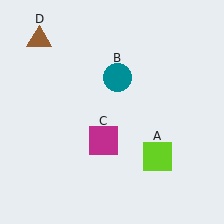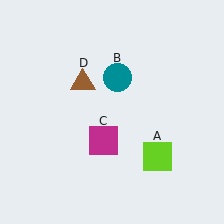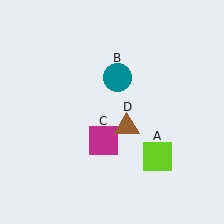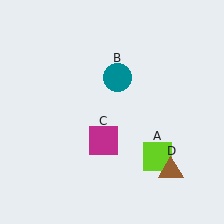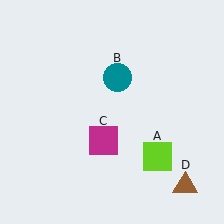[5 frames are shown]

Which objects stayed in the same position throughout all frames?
Lime square (object A) and teal circle (object B) and magenta square (object C) remained stationary.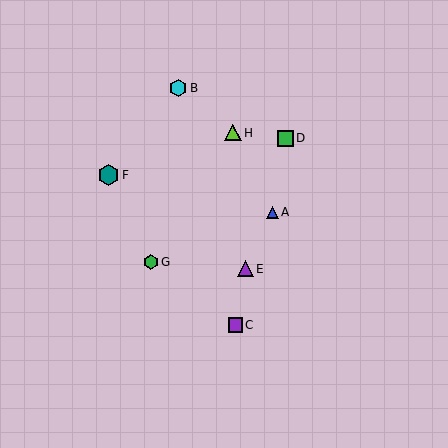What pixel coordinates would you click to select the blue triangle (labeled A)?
Click at (272, 212) to select the blue triangle A.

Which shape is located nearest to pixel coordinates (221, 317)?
The purple square (labeled C) at (235, 325) is nearest to that location.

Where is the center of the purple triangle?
The center of the purple triangle is at (246, 269).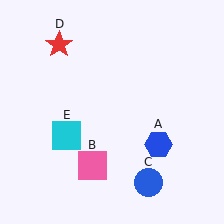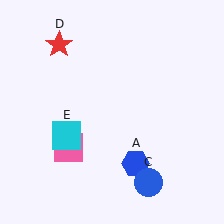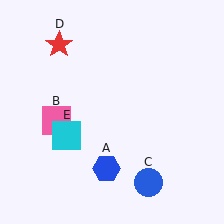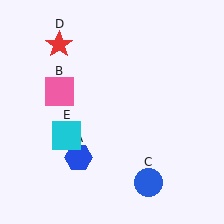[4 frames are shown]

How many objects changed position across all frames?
2 objects changed position: blue hexagon (object A), pink square (object B).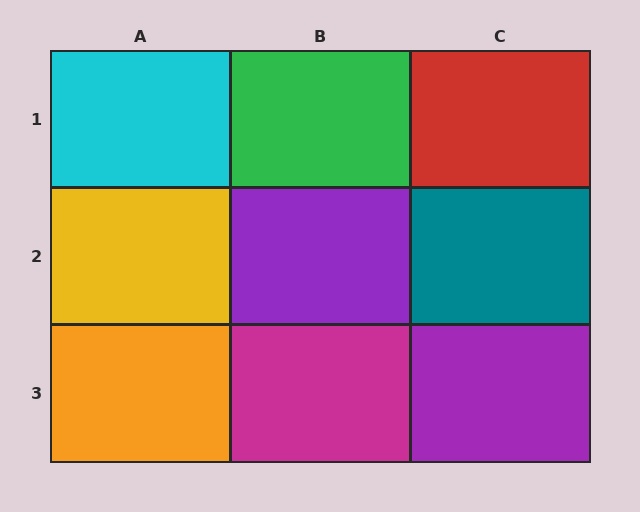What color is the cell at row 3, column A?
Orange.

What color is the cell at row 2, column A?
Yellow.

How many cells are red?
1 cell is red.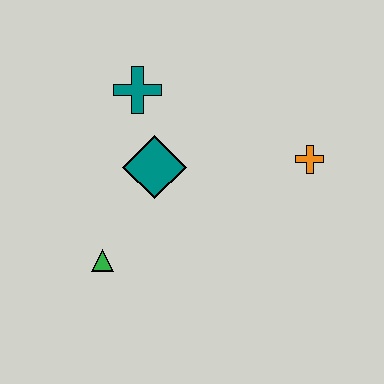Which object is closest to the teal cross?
The teal diamond is closest to the teal cross.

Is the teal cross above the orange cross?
Yes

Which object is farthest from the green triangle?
The orange cross is farthest from the green triangle.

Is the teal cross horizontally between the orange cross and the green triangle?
Yes